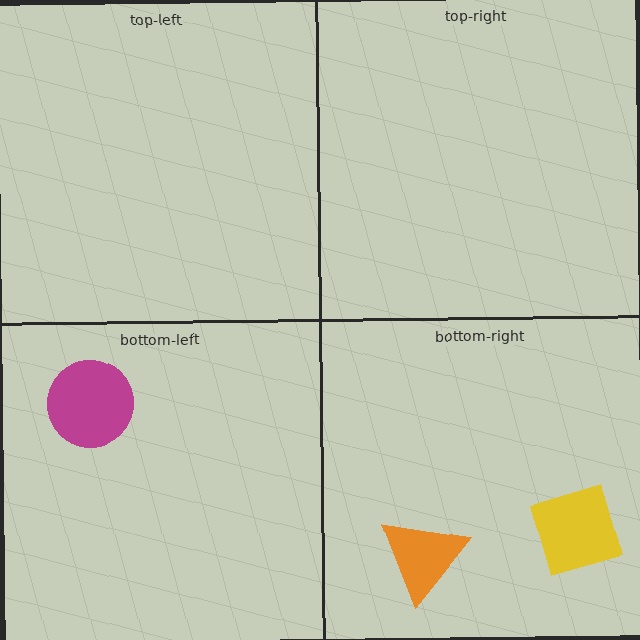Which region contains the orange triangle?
The bottom-right region.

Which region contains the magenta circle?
The bottom-left region.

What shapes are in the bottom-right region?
The orange triangle, the yellow diamond.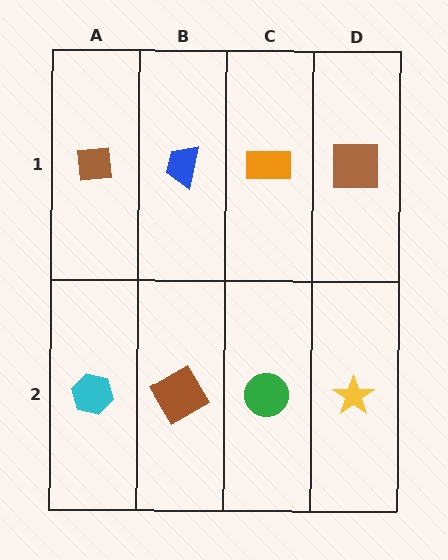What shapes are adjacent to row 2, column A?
A brown square (row 1, column A), a brown diamond (row 2, column B).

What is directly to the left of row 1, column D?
An orange rectangle.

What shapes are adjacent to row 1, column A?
A cyan hexagon (row 2, column A), a blue trapezoid (row 1, column B).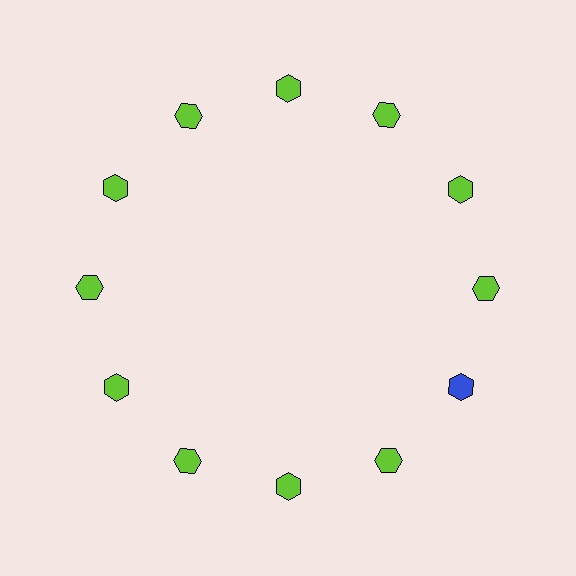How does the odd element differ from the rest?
It has a different color: blue instead of lime.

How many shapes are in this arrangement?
There are 12 shapes arranged in a ring pattern.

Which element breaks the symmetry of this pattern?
The blue hexagon at roughly the 4 o'clock position breaks the symmetry. All other shapes are lime hexagons.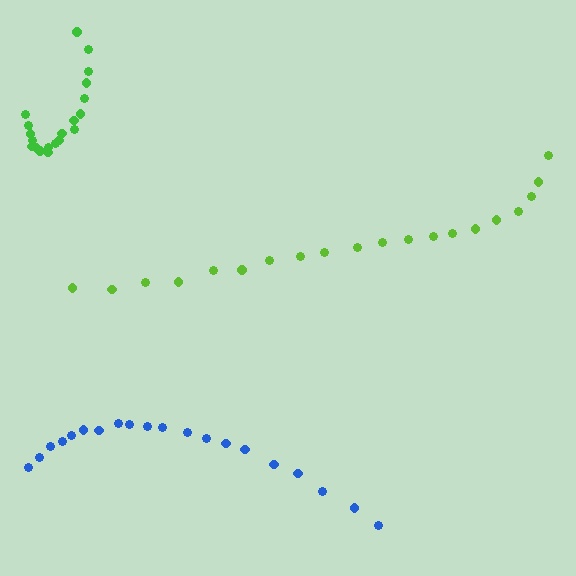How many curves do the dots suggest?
There are 3 distinct paths.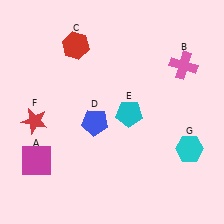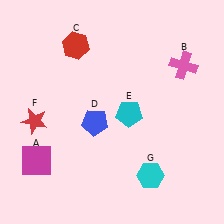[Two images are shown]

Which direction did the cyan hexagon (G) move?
The cyan hexagon (G) moved left.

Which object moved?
The cyan hexagon (G) moved left.